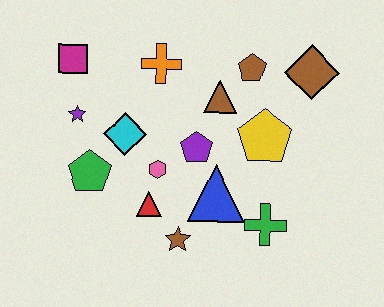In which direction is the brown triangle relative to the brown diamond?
The brown triangle is to the left of the brown diamond.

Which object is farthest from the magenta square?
The green cross is farthest from the magenta square.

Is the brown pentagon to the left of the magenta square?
No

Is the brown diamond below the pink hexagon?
No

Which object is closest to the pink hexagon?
The red triangle is closest to the pink hexagon.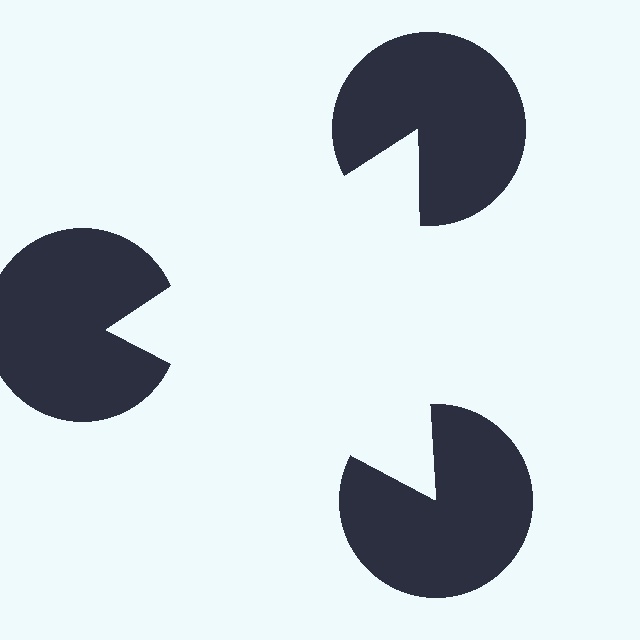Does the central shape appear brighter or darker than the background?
It typically appears slightly brighter than the background, even though no actual brightness change is drawn.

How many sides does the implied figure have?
3 sides.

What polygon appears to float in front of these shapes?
An illusory triangle — its edges are inferred from the aligned wedge cuts in the pac-man discs, not physically drawn.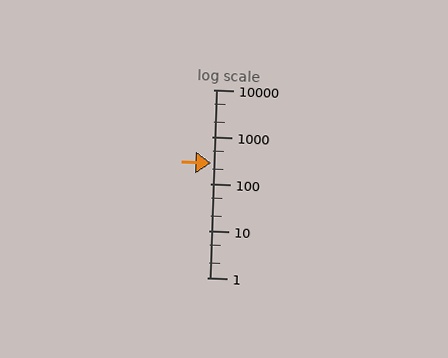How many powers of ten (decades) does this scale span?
The scale spans 4 decades, from 1 to 10000.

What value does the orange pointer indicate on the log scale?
The pointer indicates approximately 270.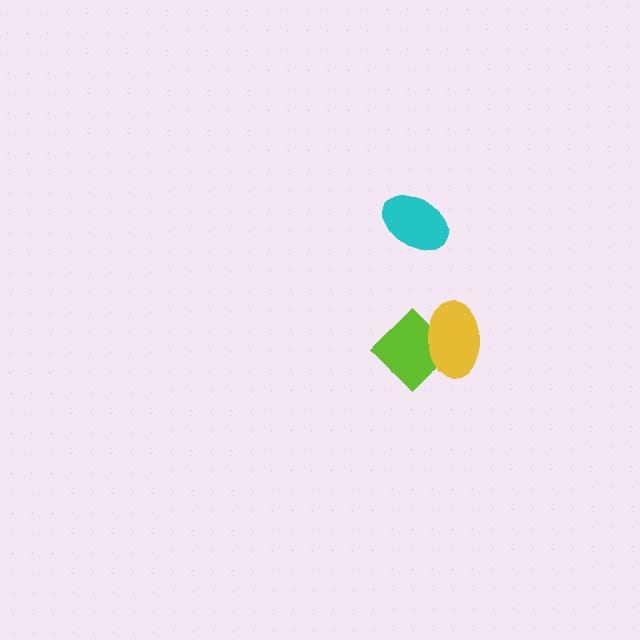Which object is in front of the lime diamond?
The yellow ellipse is in front of the lime diamond.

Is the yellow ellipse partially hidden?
No, no other shape covers it.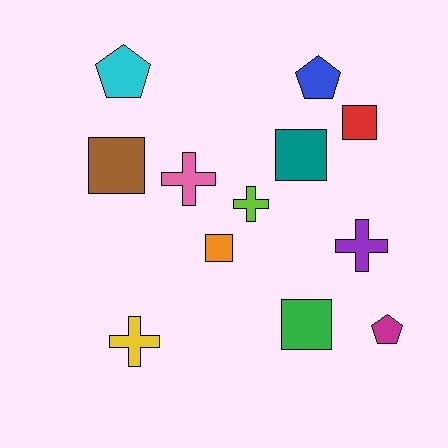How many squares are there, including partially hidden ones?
There are 5 squares.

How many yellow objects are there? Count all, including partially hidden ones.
There is 1 yellow object.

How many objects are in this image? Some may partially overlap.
There are 12 objects.